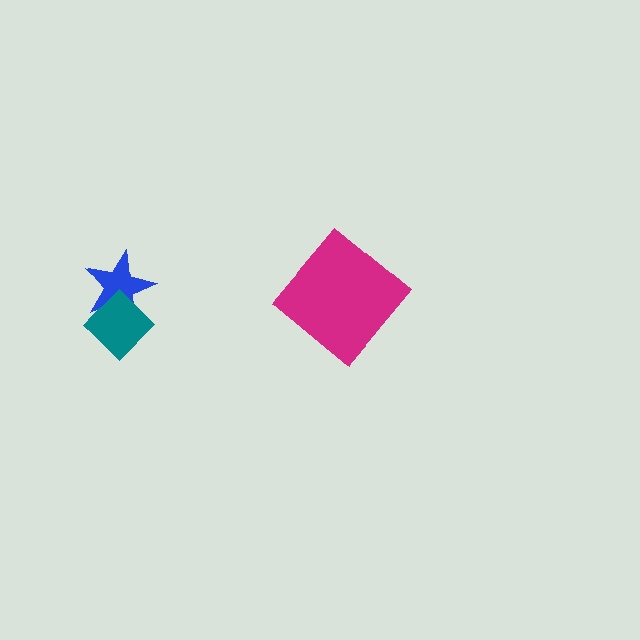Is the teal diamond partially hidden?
No, no other shape covers it.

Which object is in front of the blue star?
The teal diamond is in front of the blue star.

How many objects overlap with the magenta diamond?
0 objects overlap with the magenta diamond.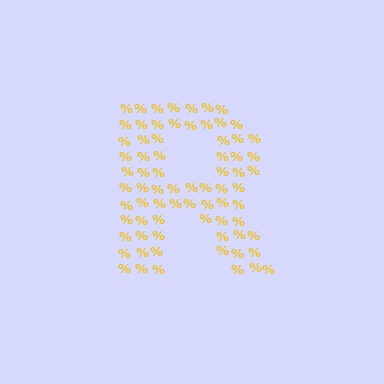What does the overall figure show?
The overall figure shows the letter R.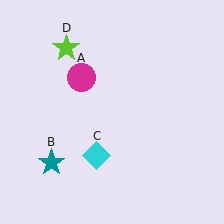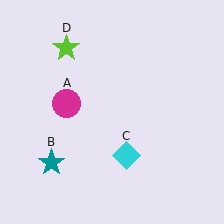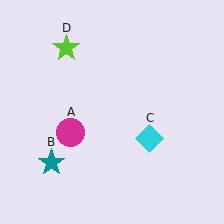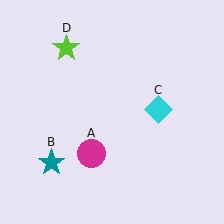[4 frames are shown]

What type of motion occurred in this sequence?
The magenta circle (object A), cyan diamond (object C) rotated counterclockwise around the center of the scene.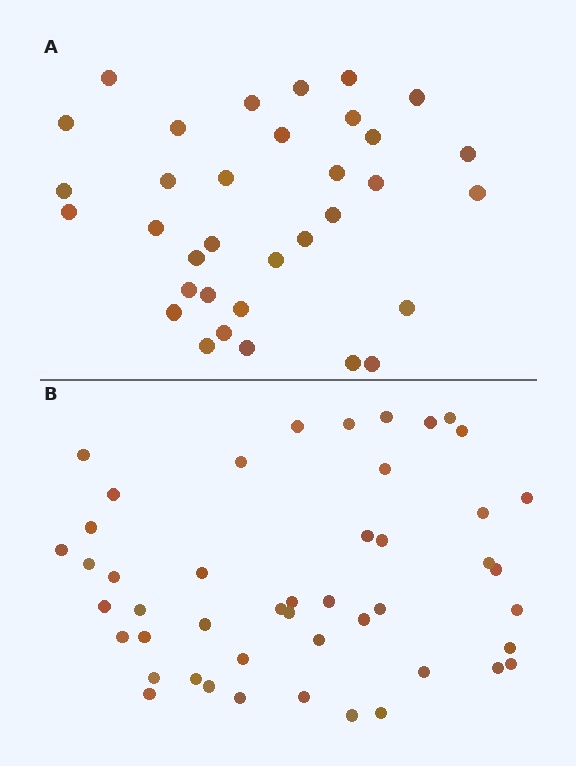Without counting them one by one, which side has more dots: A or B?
Region B (the bottom region) has more dots.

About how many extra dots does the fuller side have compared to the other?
Region B has approximately 15 more dots than region A.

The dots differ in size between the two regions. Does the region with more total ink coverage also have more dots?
No. Region A has more total ink coverage because its dots are larger, but region B actually contains more individual dots. Total area can be misleading — the number of items is what matters here.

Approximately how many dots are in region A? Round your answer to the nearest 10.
About 30 dots. (The exact count is 34, which rounds to 30.)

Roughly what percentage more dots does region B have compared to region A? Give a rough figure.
About 40% more.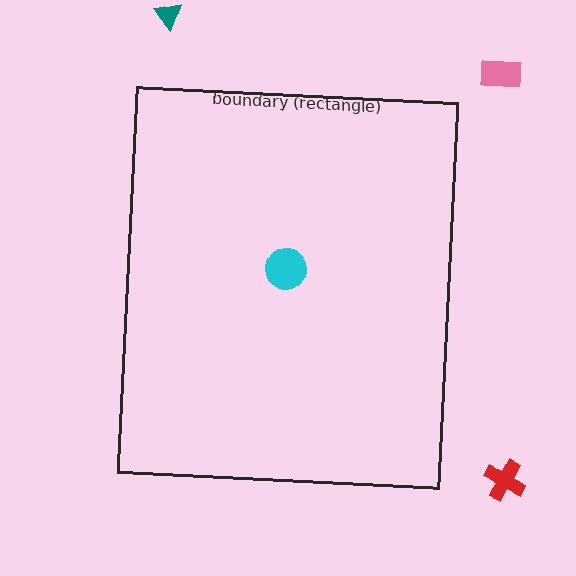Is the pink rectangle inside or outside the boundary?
Outside.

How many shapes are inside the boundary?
1 inside, 3 outside.